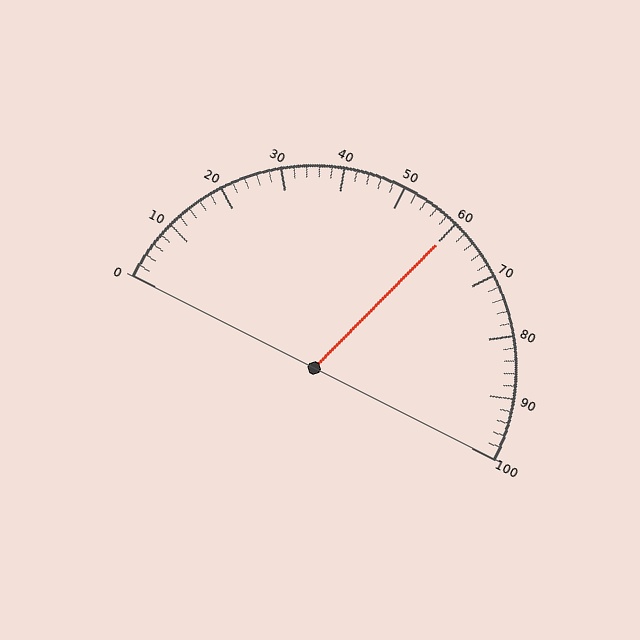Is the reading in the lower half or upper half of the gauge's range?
The reading is in the upper half of the range (0 to 100).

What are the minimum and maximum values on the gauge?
The gauge ranges from 0 to 100.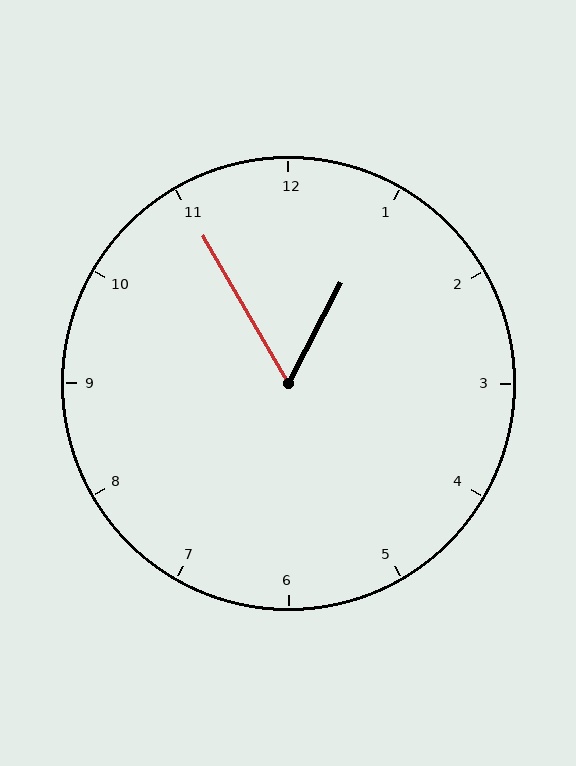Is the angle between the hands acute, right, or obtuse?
It is acute.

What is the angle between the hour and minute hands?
Approximately 58 degrees.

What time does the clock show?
12:55.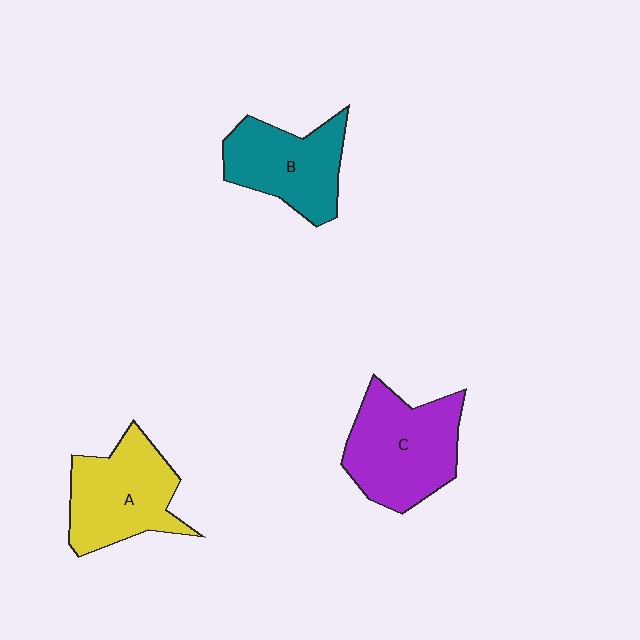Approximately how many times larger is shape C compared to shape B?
Approximately 1.2 times.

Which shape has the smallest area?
Shape B (teal).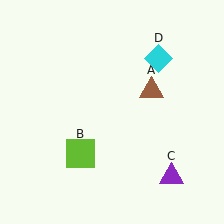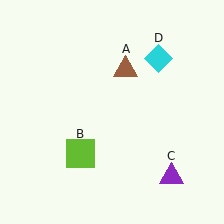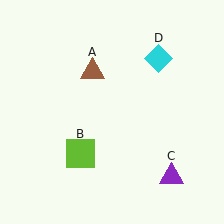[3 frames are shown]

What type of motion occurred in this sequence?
The brown triangle (object A) rotated counterclockwise around the center of the scene.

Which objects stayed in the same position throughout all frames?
Lime square (object B) and purple triangle (object C) and cyan diamond (object D) remained stationary.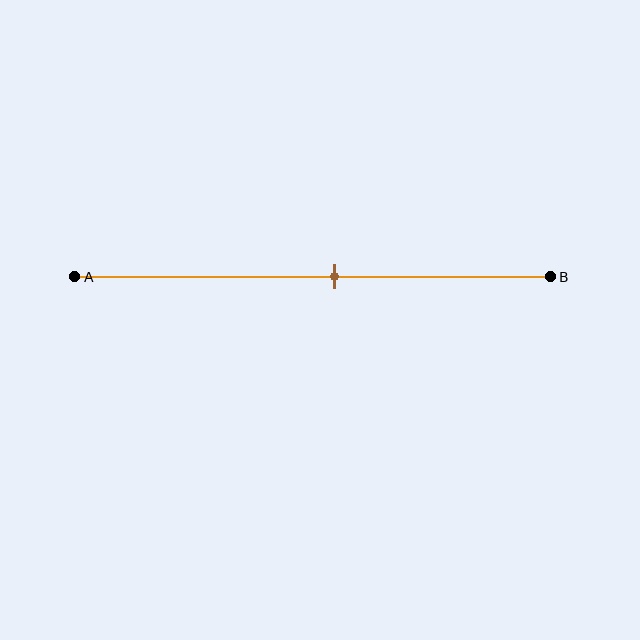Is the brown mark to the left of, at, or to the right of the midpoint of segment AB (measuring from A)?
The brown mark is to the right of the midpoint of segment AB.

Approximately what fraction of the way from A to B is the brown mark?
The brown mark is approximately 55% of the way from A to B.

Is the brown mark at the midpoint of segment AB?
No, the mark is at about 55% from A, not at the 50% midpoint.